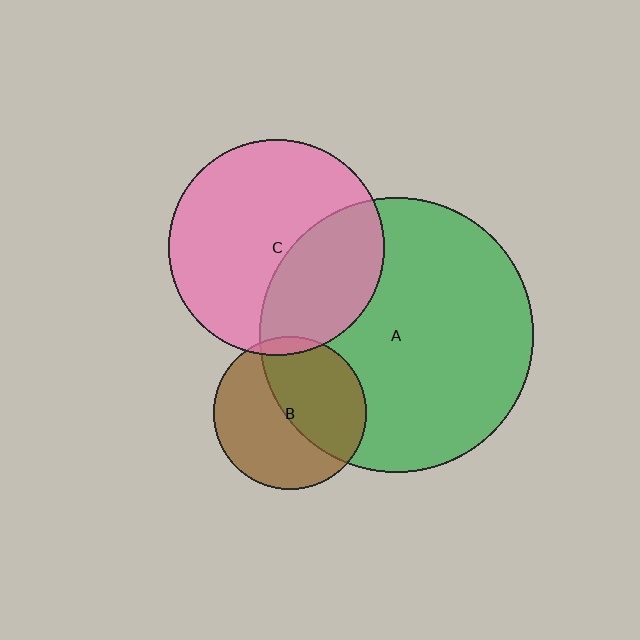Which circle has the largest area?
Circle A (green).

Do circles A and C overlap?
Yes.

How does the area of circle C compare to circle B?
Approximately 2.0 times.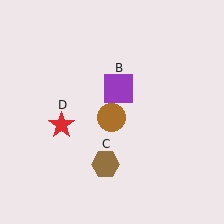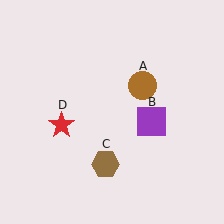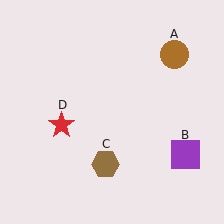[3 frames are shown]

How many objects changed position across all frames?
2 objects changed position: brown circle (object A), purple square (object B).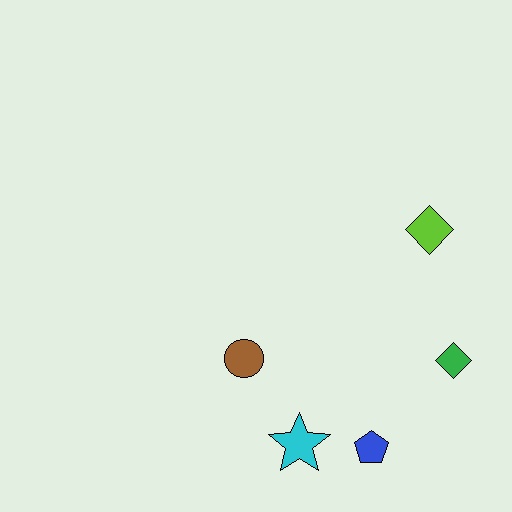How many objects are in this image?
There are 5 objects.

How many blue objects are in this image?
There is 1 blue object.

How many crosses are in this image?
There are no crosses.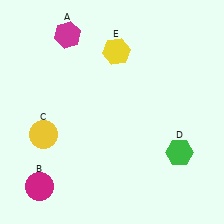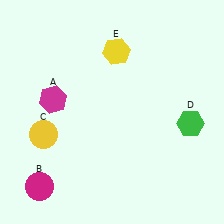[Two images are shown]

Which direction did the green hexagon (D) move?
The green hexagon (D) moved up.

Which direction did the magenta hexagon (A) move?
The magenta hexagon (A) moved down.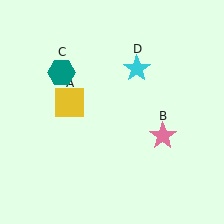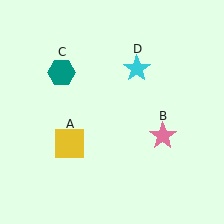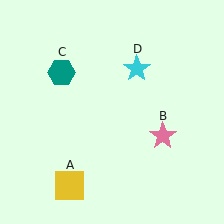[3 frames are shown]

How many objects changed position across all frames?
1 object changed position: yellow square (object A).